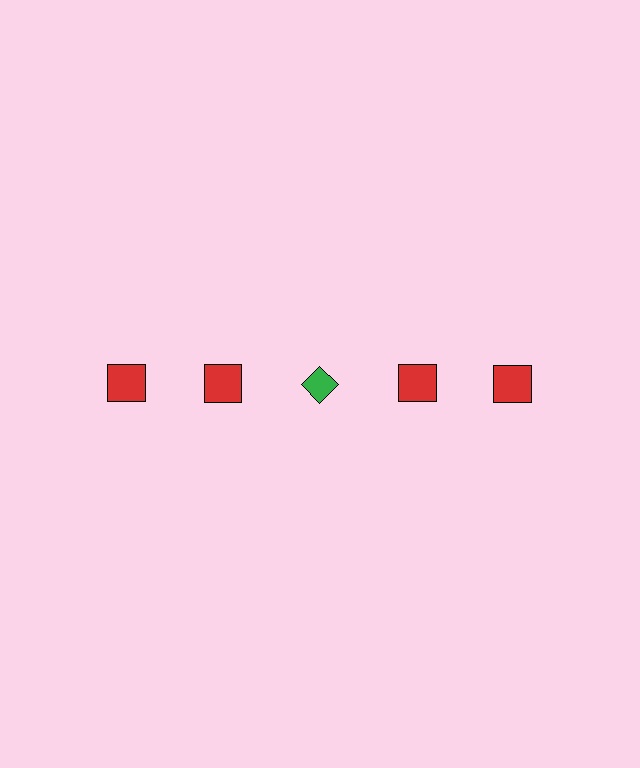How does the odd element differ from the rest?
It differs in both color (green instead of red) and shape (diamond instead of square).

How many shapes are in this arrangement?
There are 5 shapes arranged in a grid pattern.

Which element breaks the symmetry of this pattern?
The green diamond in the top row, center column breaks the symmetry. All other shapes are red squares.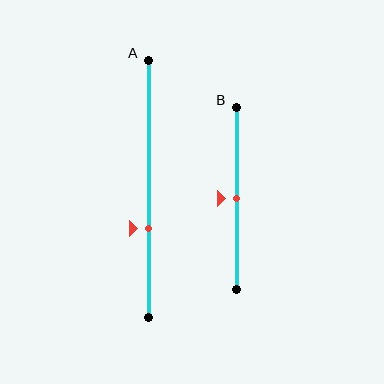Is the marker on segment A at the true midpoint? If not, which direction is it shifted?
No, the marker on segment A is shifted downward by about 16% of the segment length.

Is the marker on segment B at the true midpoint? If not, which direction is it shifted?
Yes, the marker on segment B is at the true midpoint.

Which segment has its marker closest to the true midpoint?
Segment B has its marker closest to the true midpoint.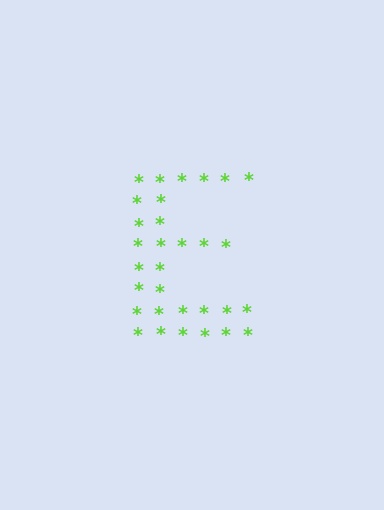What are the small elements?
The small elements are asterisks.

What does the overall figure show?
The overall figure shows the letter E.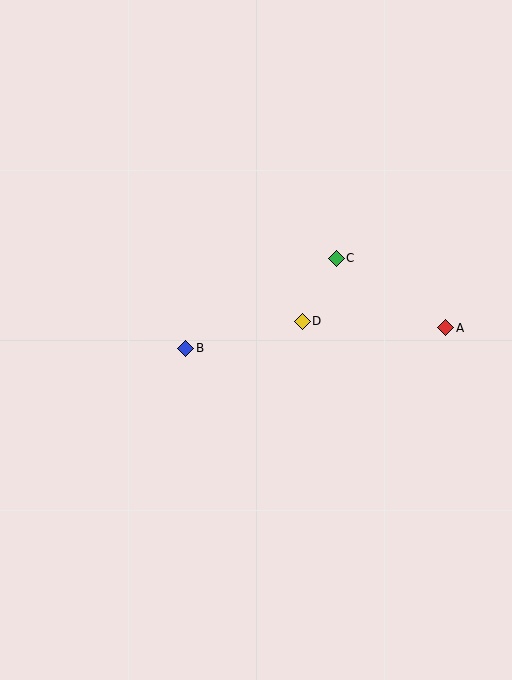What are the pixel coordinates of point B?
Point B is at (186, 348).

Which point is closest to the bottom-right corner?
Point A is closest to the bottom-right corner.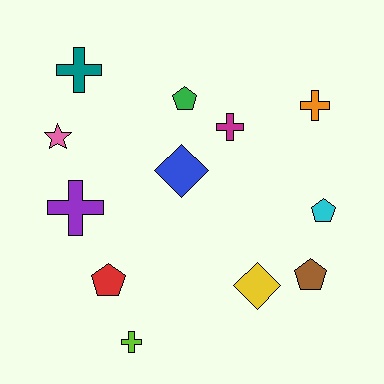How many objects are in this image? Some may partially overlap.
There are 12 objects.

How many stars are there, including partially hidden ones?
There is 1 star.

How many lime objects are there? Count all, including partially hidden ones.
There is 1 lime object.